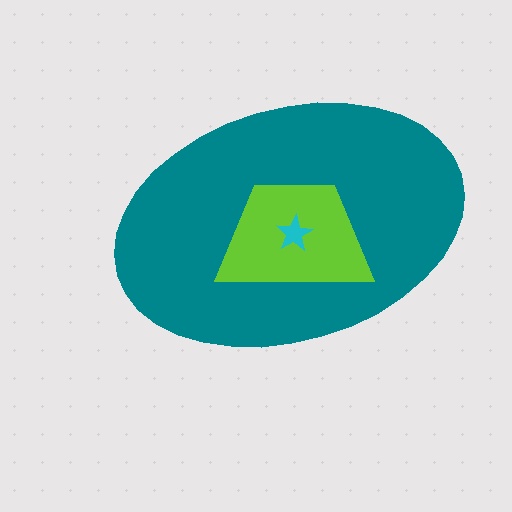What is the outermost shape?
The teal ellipse.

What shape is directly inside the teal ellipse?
The lime trapezoid.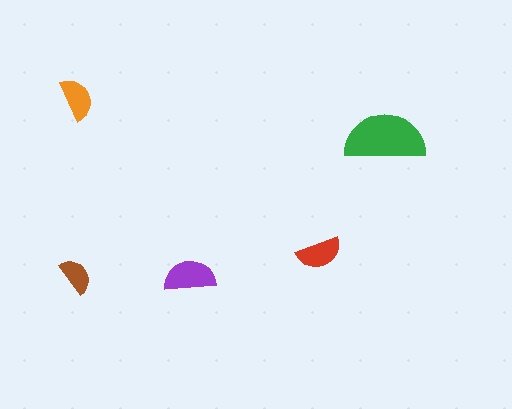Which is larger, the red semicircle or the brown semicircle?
The red one.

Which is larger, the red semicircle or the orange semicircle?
The red one.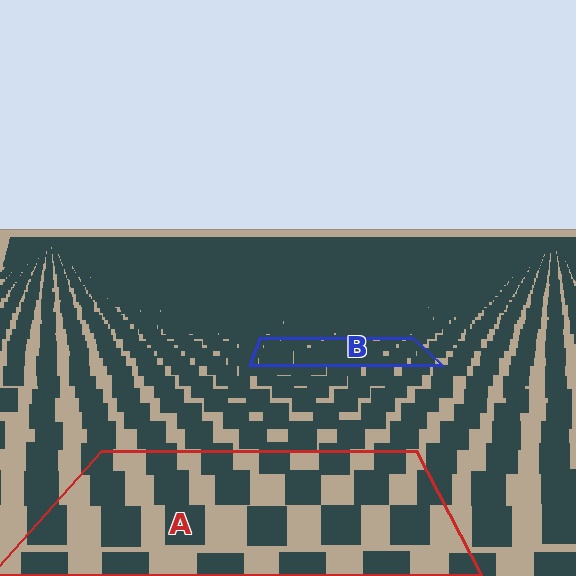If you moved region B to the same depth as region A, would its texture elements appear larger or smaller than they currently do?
They would appear larger. At a closer depth, the same texture elements are projected at a bigger on-screen size.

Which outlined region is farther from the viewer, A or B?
Region B is farther from the viewer — the texture elements inside it appear smaller and more densely packed.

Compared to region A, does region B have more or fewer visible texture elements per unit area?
Region B has more texture elements per unit area — they are packed more densely because it is farther away.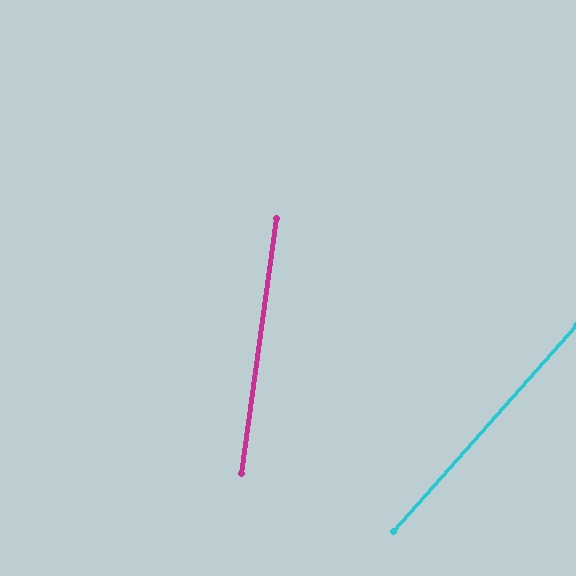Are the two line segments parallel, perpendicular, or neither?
Neither parallel nor perpendicular — they differ by about 34°.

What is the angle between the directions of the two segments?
Approximately 34 degrees.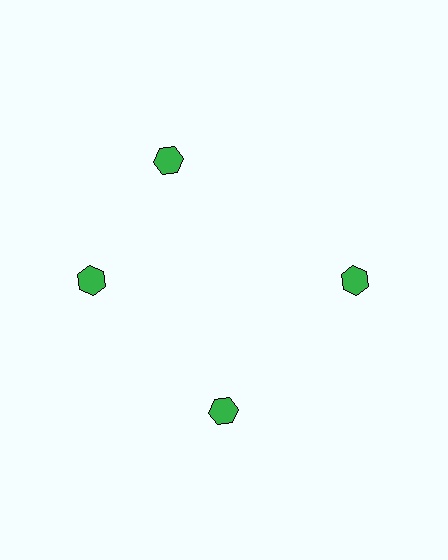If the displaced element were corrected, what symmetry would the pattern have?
It would have 4-fold rotational symmetry — the pattern would map onto itself every 90 degrees.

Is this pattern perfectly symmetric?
No. The 4 green hexagons are arranged in a ring, but one element near the 12 o'clock position is rotated out of alignment along the ring, breaking the 4-fold rotational symmetry.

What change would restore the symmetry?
The symmetry would be restored by rotating it back into even spacing with its neighbors so that all 4 hexagons sit at equal angles and equal distance from the center.